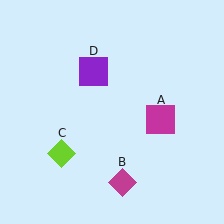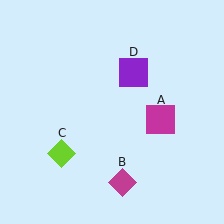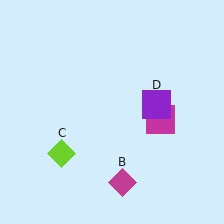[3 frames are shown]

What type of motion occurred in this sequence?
The purple square (object D) rotated clockwise around the center of the scene.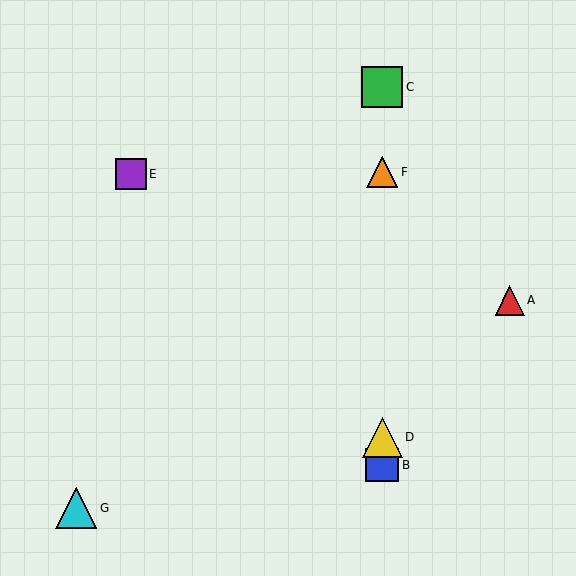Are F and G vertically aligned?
No, F is at x≈382 and G is at x≈76.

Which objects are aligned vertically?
Objects B, C, D, F are aligned vertically.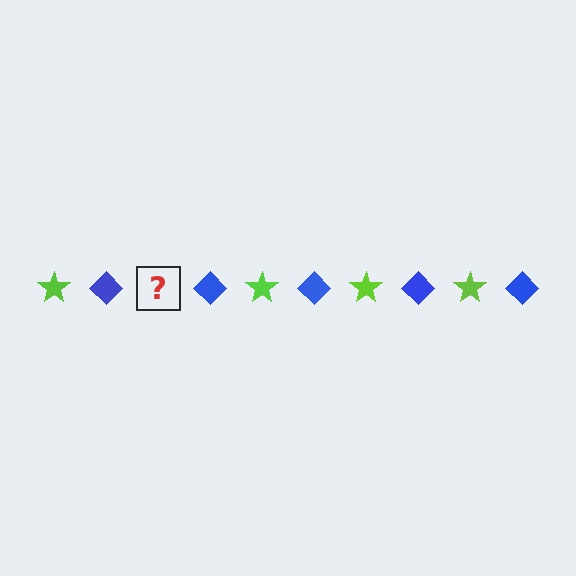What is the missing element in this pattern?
The missing element is a lime star.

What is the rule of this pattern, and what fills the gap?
The rule is that the pattern alternates between lime star and blue diamond. The gap should be filled with a lime star.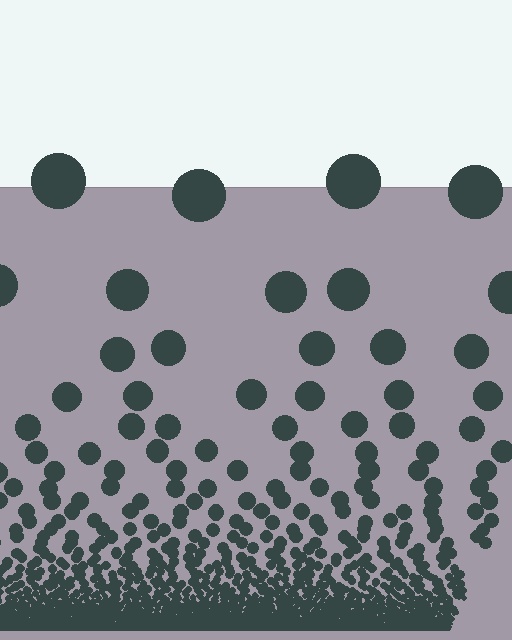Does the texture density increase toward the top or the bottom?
Density increases toward the bottom.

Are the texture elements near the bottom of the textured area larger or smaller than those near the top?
Smaller. The gradient is inverted — elements near the bottom are smaller and denser.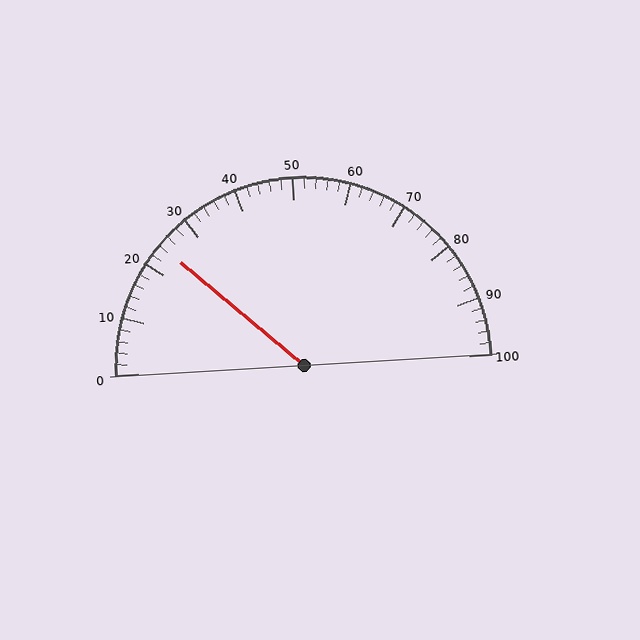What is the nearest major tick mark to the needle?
The nearest major tick mark is 20.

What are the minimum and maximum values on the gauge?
The gauge ranges from 0 to 100.